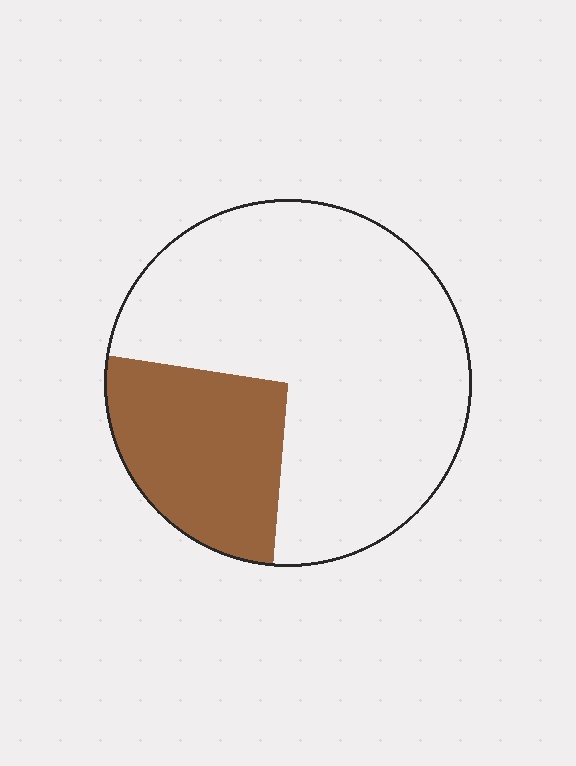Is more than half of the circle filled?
No.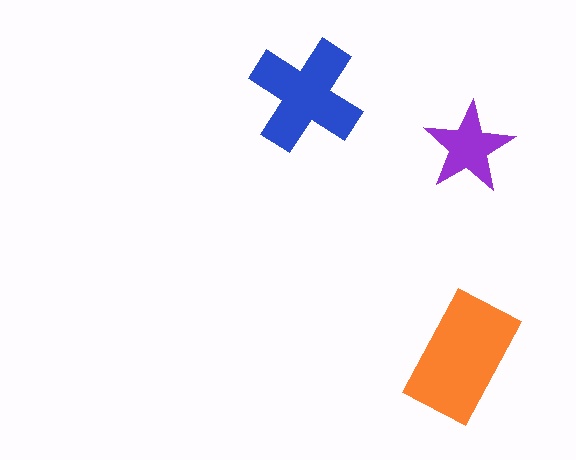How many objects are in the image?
There are 3 objects in the image.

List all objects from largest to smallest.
The orange rectangle, the blue cross, the purple star.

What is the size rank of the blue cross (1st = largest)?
2nd.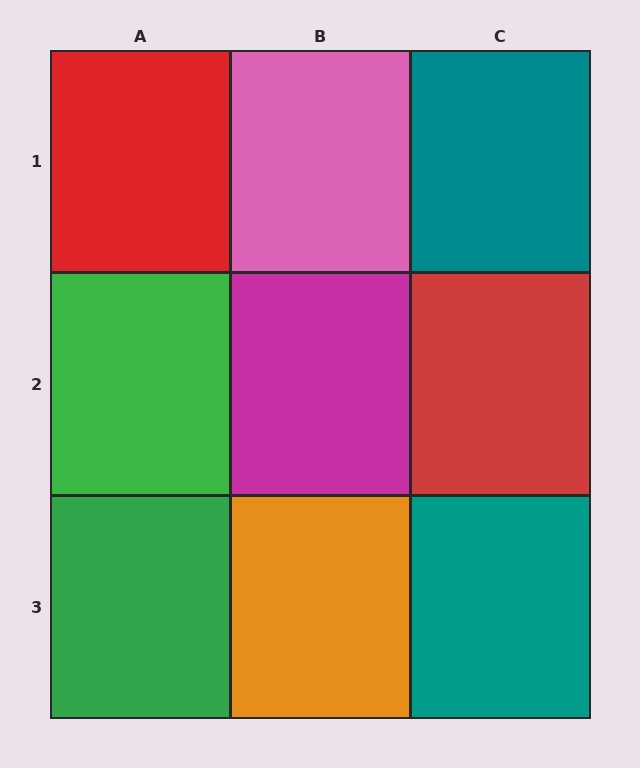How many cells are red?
2 cells are red.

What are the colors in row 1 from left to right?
Red, pink, teal.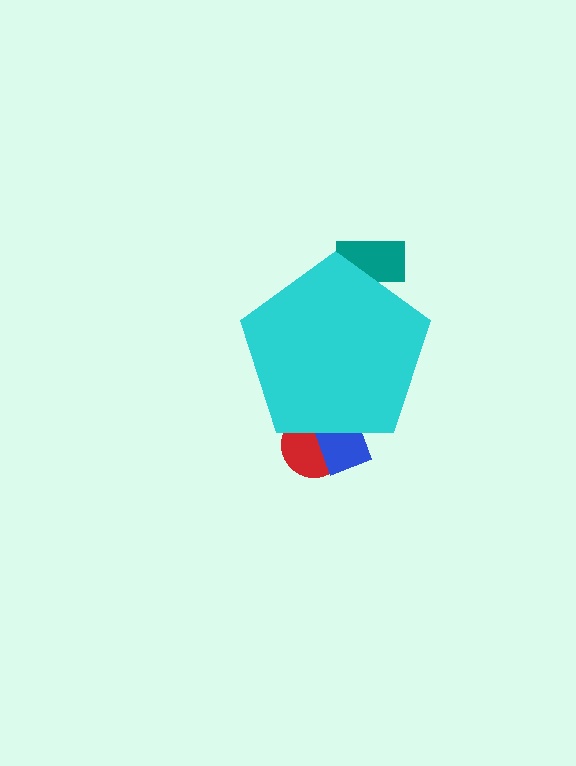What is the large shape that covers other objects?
A cyan pentagon.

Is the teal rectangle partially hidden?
Yes, the teal rectangle is partially hidden behind the cyan pentagon.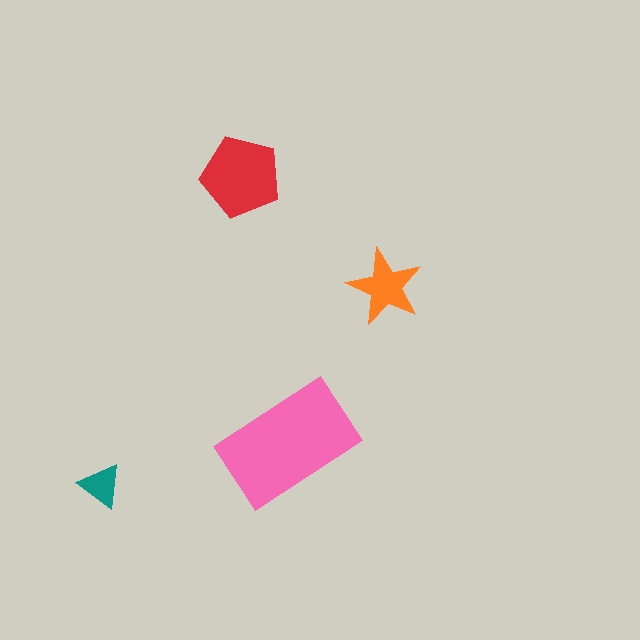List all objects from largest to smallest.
The pink rectangle, the red pentagon, the orange star, the teal triangle.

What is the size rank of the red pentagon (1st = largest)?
2nd.